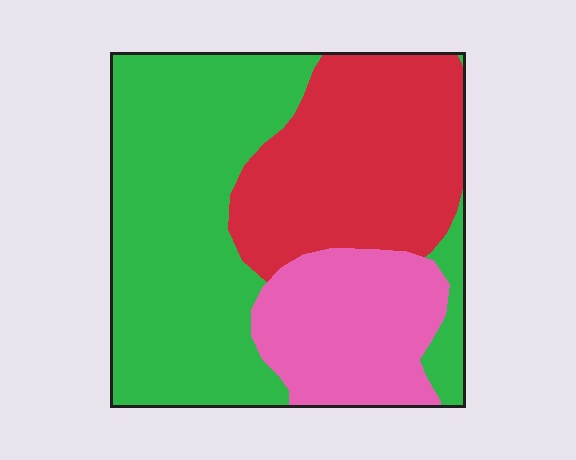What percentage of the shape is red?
Red covers roughly 30% of the shape.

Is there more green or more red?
Green.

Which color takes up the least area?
Pink, at roughly 20%.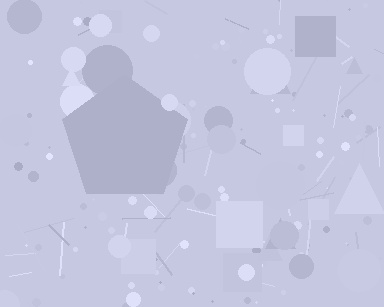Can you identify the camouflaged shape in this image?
The camouflaged shape is a pentagon.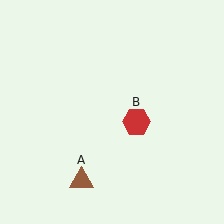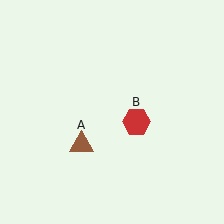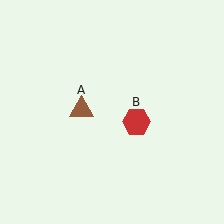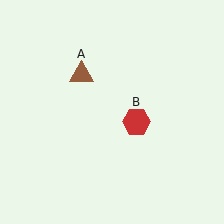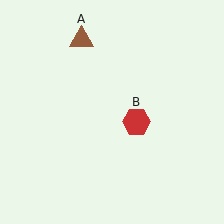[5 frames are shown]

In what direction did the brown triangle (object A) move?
The brown triangle (object A) moved up.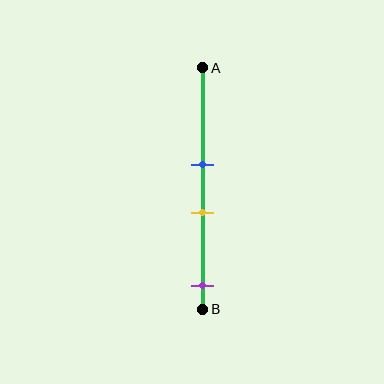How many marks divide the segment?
There are 3 marks dividing the segment.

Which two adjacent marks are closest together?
The blue and yellow marks are the closest adjacent pair.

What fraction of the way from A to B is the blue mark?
The blue mark is approximately 40% (0.4) of the way from A to B.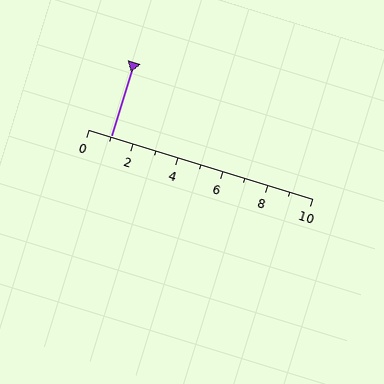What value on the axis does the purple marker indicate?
The marker indicates approximately 1.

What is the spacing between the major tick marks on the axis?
The major ticks are spaced 2 apart.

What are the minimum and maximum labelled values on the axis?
The axis runs from 0 to 10.